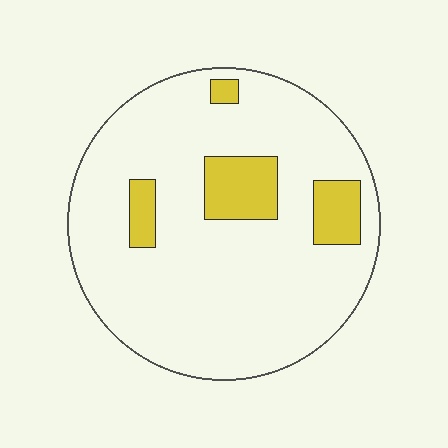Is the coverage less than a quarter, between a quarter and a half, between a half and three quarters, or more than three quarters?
Less than a quarter.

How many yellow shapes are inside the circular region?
4.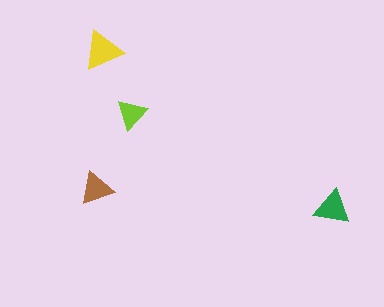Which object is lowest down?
The green triangle is bottommost.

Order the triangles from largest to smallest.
the yellow one, the green one, the brown one, the lime one.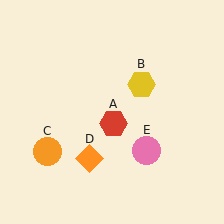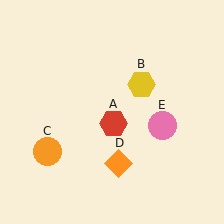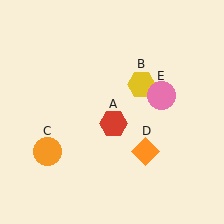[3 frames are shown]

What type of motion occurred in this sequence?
The orange diamond (object D), pink circle (object E) rotated counterclockwise around the center of the scene.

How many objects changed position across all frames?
2 objects changed position: orange diamond (object D), pink circle (object E).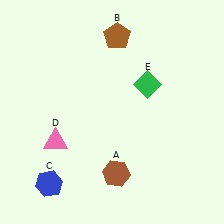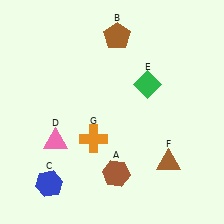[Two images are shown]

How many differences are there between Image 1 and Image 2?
There are 2 differences between the two images.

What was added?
A brown triangle (F), an orange cross (G) were added in Image 2.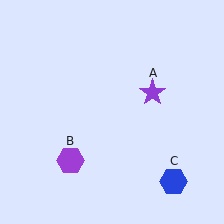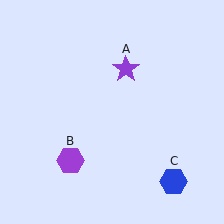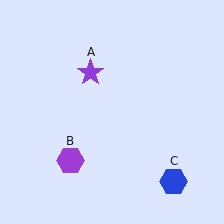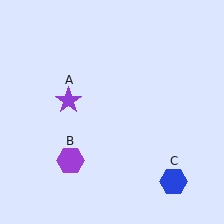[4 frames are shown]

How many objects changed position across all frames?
1 object changed position: purple star (object A).